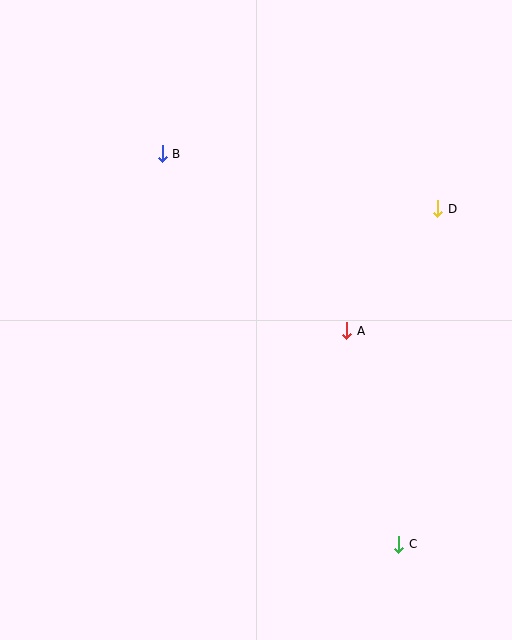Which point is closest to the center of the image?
Point A at (347, 331) is closest to the center.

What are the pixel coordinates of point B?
Point B is at (162, 154).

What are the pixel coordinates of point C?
Point C is at (399, 544).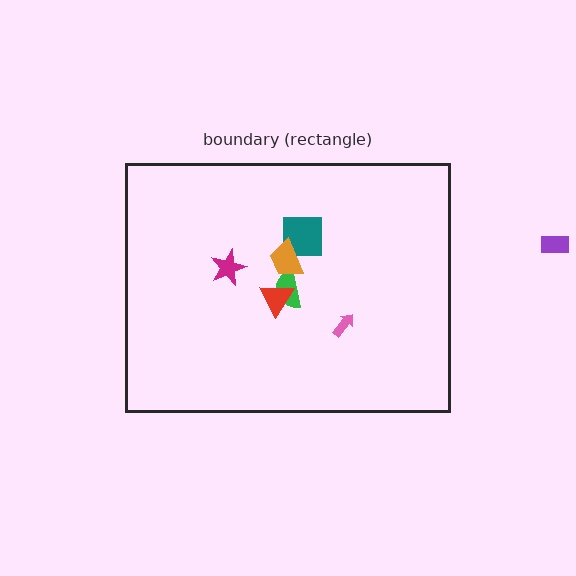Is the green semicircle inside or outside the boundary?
Inside.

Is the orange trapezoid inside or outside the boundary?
Inside.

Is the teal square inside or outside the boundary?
Inside.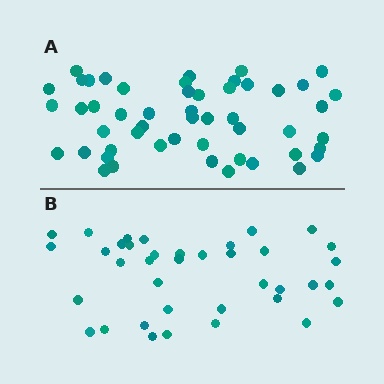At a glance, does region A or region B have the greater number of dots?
Region A (the top region) has more dots.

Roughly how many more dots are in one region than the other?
Region A has approximately 15 more dots than region B.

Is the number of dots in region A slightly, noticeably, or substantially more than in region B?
Region A has noticeably more, but not dramatically so. The ratio is roughly 1.3 to 1.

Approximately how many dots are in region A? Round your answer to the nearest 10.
About 50 dots. (The exact count is 51, which rounds to 50.)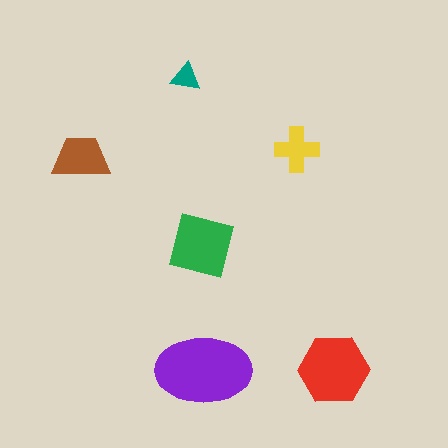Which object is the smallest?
The teal triangle.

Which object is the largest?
The purple ellipse.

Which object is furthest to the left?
The brown trapezoid is leftmost.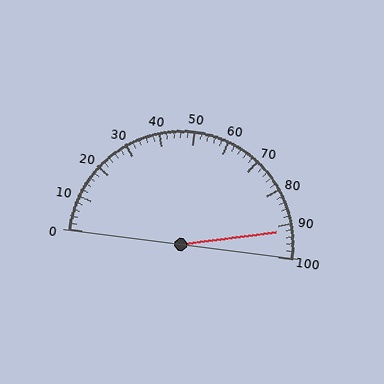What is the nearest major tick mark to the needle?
The nearest major tick mark is 90.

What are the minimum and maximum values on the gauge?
The gauge ranges from 0 to 100.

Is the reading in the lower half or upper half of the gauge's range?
The reading is in the upper half of the range (0 to 100).